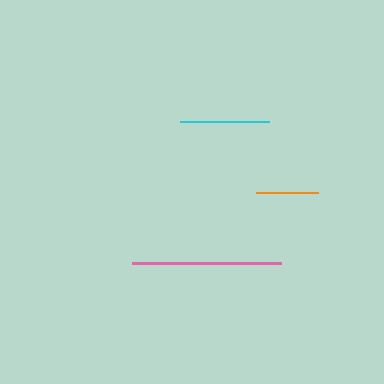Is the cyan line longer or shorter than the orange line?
The cyan line is longer than the orange line.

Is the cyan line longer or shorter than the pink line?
The pink line is longer than the cyan line.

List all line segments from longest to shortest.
From longest to shortest: pink, cyan, orange.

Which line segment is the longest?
The pink line is the longest at approximately 149 pixels.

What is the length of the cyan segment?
The cyan segment is approximately 89 pixels long.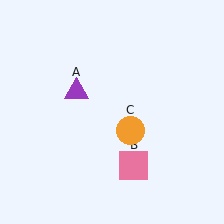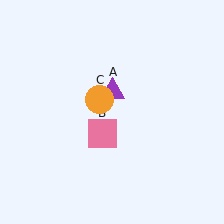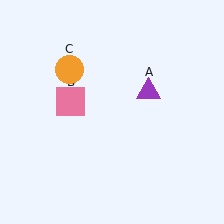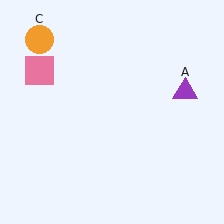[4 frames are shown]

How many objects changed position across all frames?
3 objects changed position: purple triangle (object A), pink square (object B), orange circle (object C).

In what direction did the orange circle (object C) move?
The orange circle (object C) moved up and to the left.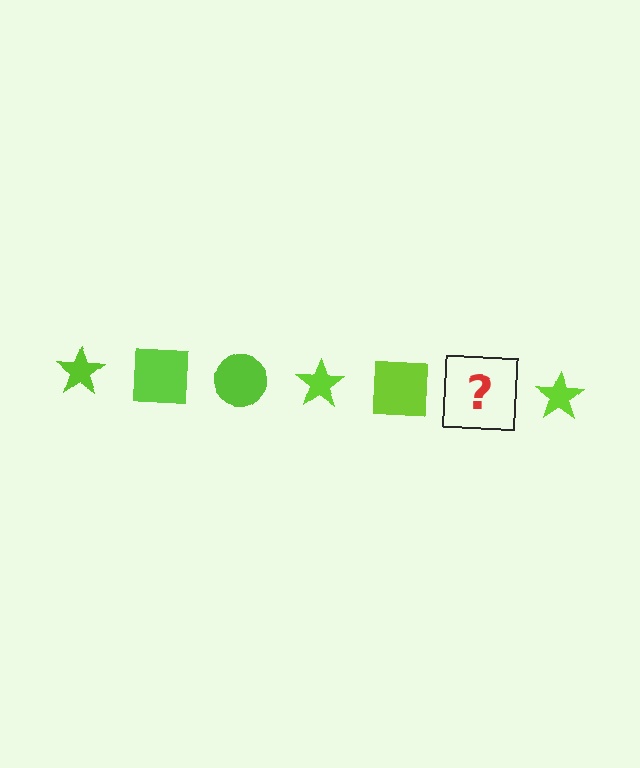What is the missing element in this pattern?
The missing element is a lime circle.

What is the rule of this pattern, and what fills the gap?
The rule is that the pattern cycles through star, square, circle shapes in lime. The gap should be filled with a lime circle.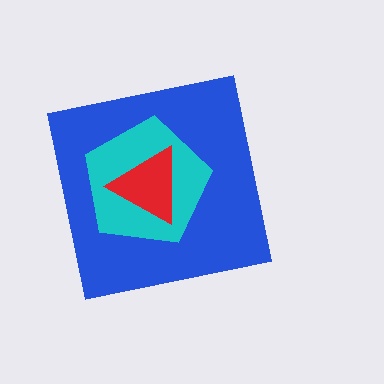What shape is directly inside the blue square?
The cyan pentagon.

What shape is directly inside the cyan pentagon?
The red triangle.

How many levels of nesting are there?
3.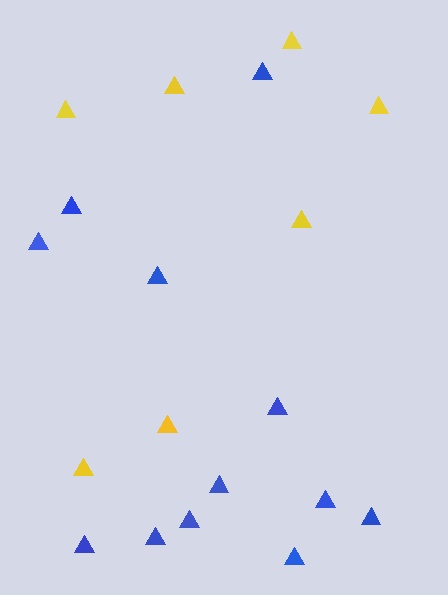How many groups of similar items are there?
There are 2 groups: one group of blue triangles (12) and one group of yellow triangles (7).